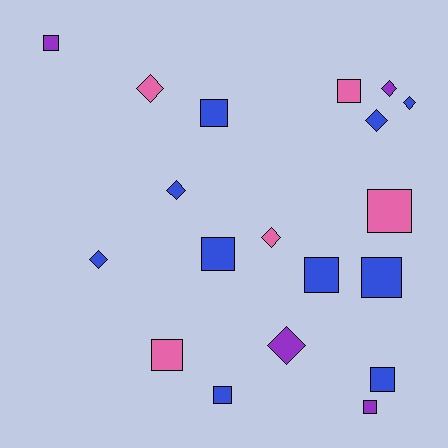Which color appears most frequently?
Blue, with 10 objects.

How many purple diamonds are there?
There are 2 purple diamonds.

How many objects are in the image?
There are 19 objects.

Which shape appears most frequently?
Square, with 11 objects.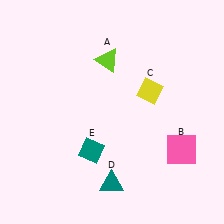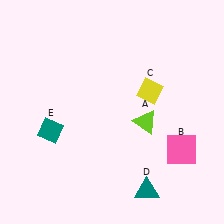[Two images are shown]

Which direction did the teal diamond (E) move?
The teal diamond (E) moved left.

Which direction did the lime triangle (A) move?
The lime triangle (A) moved down.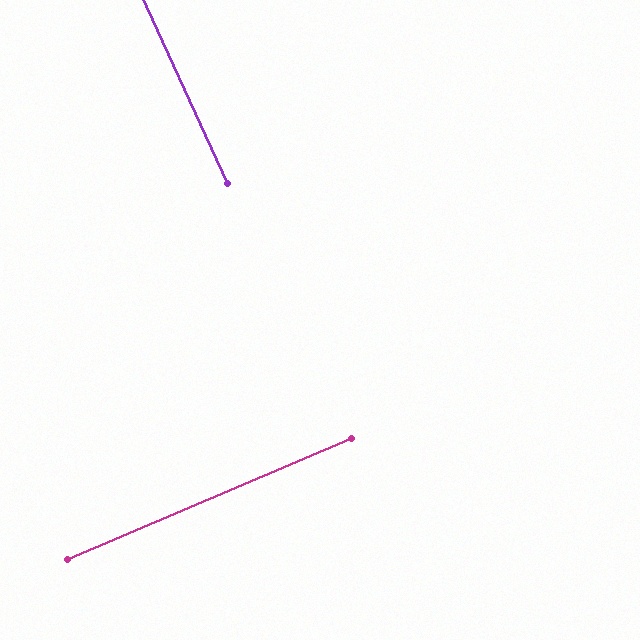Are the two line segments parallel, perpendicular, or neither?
Perpendicular — they meet at approximately 88°.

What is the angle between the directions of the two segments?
Approximately 88 degrees.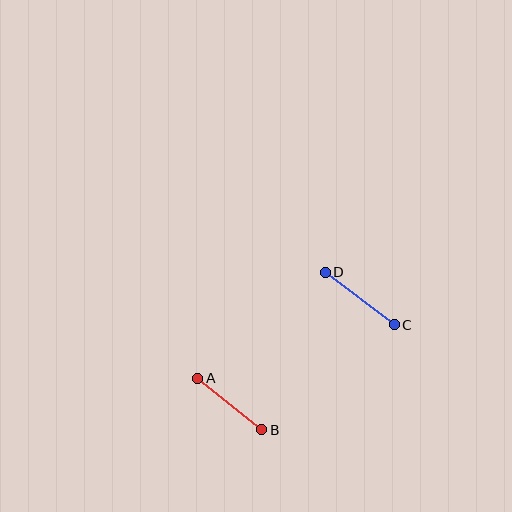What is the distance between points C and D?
The distance is approximately 87 pixels.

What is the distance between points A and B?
The distance is approximately 82 pixels.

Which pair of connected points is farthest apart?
Points C and D are farthest apart.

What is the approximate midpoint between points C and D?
The midpoint is at approximately (360, 299) pixels.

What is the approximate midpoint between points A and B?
The midpoint is at approximately (230, 404) pixels.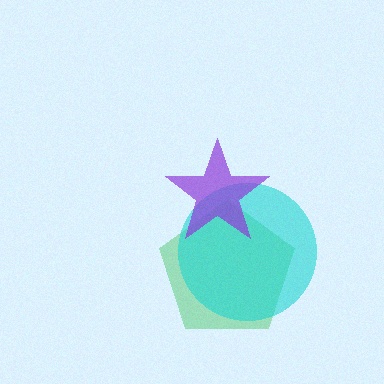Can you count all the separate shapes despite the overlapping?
Yes, there are 3 separate shapes.